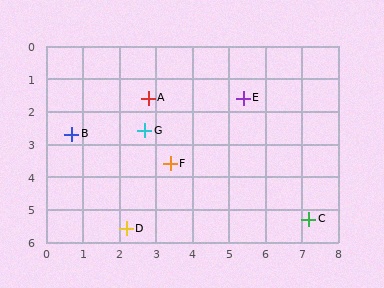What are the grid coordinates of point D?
Point D is at approximately (2.2, 5.6).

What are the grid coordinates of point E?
Point E is at approximately (5.4, 1.6).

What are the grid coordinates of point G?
Point G is at approximately (2.7, 2.6).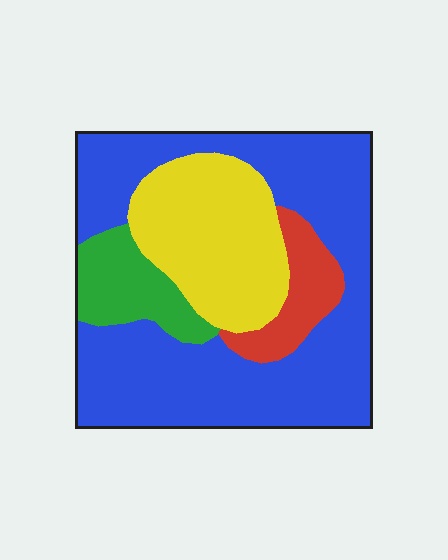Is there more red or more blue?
Blue.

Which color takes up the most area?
Blue, at roughly 55%.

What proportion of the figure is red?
Red covers around 10% of the figure.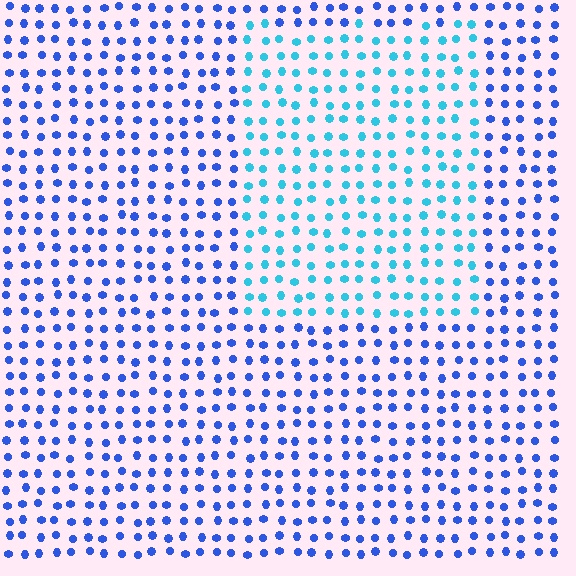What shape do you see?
I see a rectangle.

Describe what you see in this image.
The image is filled with small blue elements in a uniform arrangement. A rectangle-shaped region is visible where the elements are tinted to a slightly different hue, forming a subtle color boundary.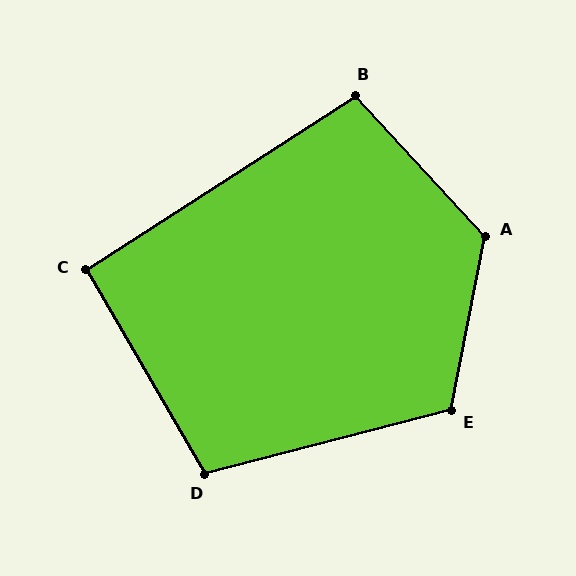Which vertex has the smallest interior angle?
C, at approximately 92 degrees.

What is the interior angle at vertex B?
Approximately 100 degrees (obtuse).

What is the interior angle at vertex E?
Approximately 116 degrees (obtuse).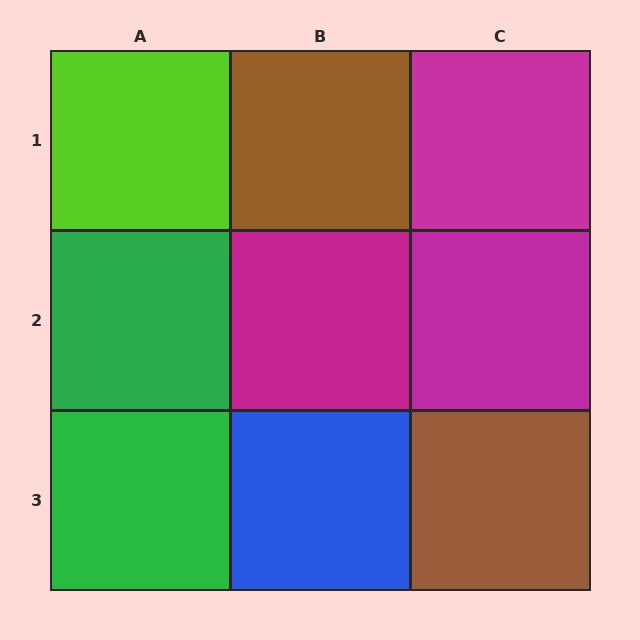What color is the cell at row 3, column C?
Brown.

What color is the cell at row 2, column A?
Green.